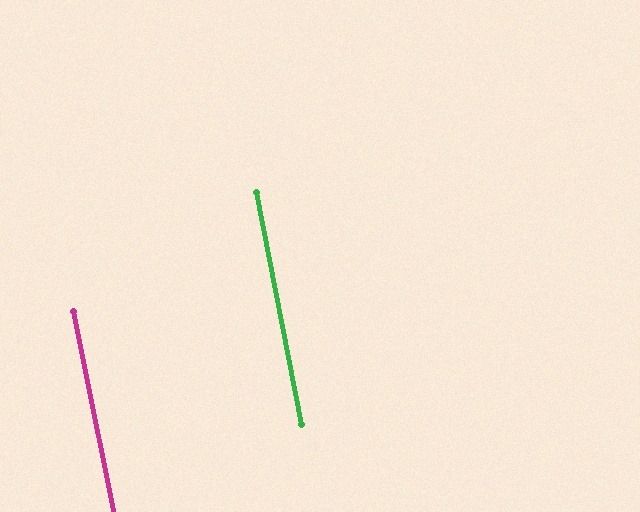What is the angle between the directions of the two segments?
Approximately 0 degrees.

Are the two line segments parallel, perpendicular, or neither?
Parallel — their directions differ by only 0.2°.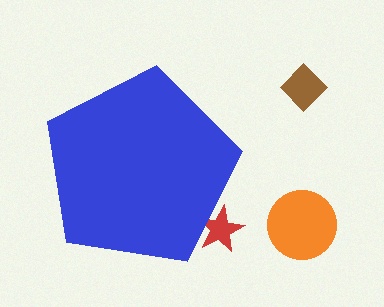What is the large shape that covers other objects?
A blue pentagon.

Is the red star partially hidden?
Yes, the red star is partially hidden behind the blue pentagon.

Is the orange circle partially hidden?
No, the orange circle is fully visible.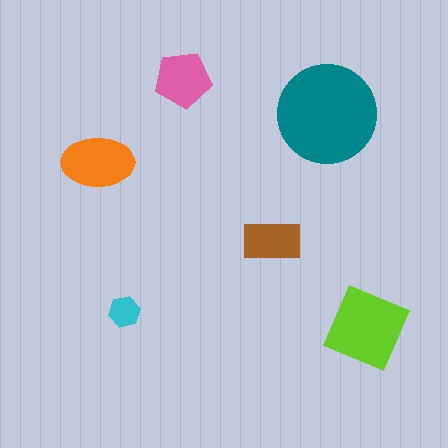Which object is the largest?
The teal circle.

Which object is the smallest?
The cyan hexagon.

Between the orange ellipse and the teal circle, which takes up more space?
The teal circle.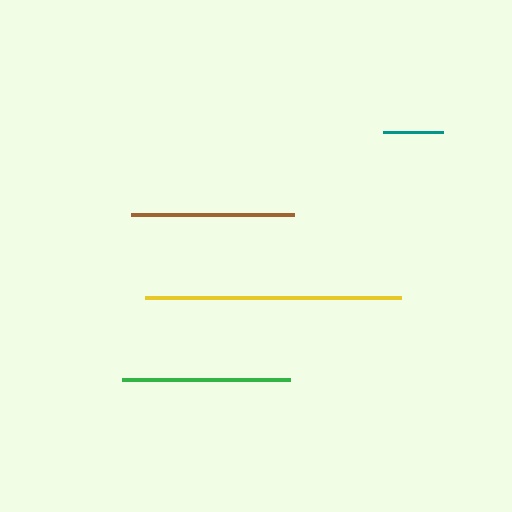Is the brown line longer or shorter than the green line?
The green line is longer than the brown line.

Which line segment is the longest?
The yellow line is the longest at approximately 256 pixels.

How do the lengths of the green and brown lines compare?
The green and brown lines are approximately the same length.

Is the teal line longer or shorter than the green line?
The green line is longer than the teal line.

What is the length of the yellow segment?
The yellow segment is approximately 256 pixels long.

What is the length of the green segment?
The green segment is approximately 168 pixels long.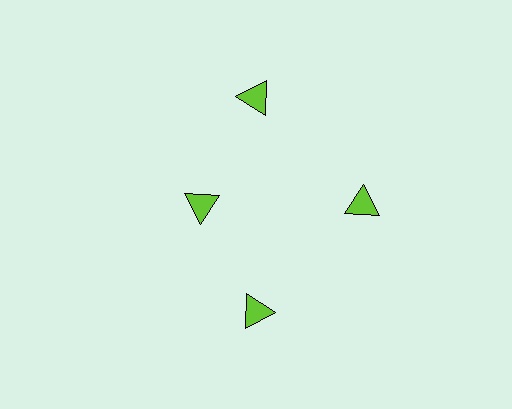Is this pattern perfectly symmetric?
No. The 4 lime triangles are arranged in a ring, but one element near the 9 o'clock position is pulled inward toward the center, breaking the 4-fold rotational symmetry.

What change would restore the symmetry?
The symmetry would be restored by moving it outward, back onto the ring so that all 4 triangles sit at equal angles and equal distance from the center.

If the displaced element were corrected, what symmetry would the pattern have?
It would have 4-fold rotational symmetry — the pattern would map onto itself every 90 degrees.